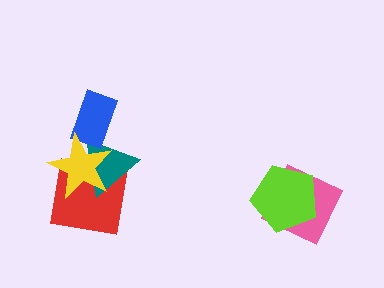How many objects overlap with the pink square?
1 object overlaps with the pink square.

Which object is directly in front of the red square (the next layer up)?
The teal triangle is directly in front of the red square.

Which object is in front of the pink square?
The lime pentagon is in front of the pink square.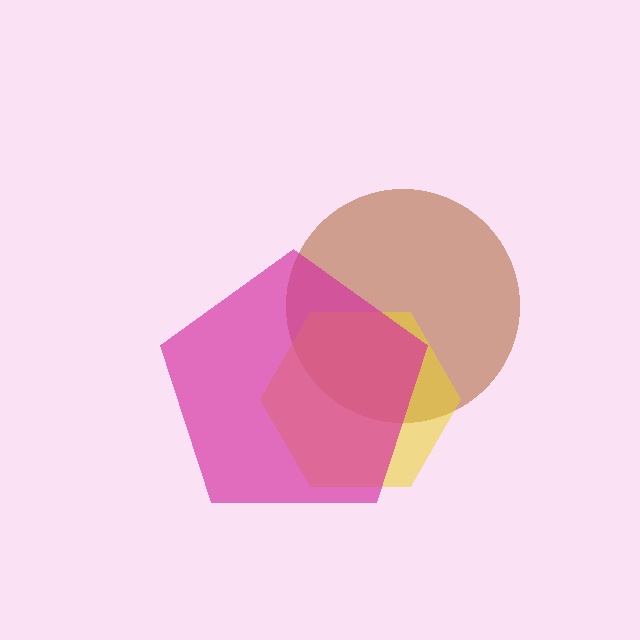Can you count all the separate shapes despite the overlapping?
Yes, there are 3 separate shapes.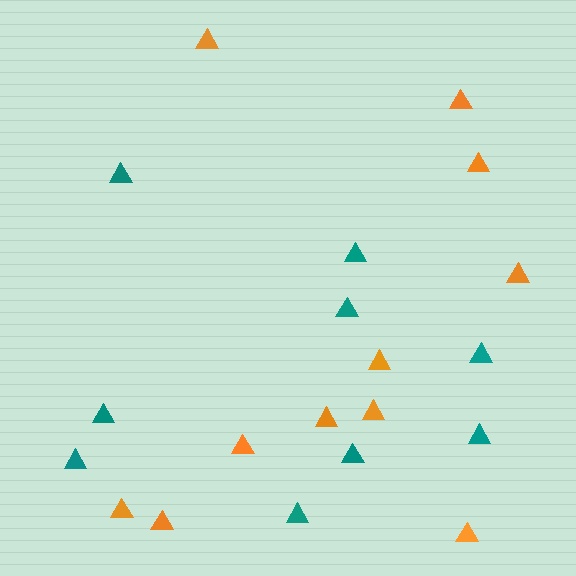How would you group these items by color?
There are 2 groups: one group of orange triangles (11) and one group of teal triangles (9).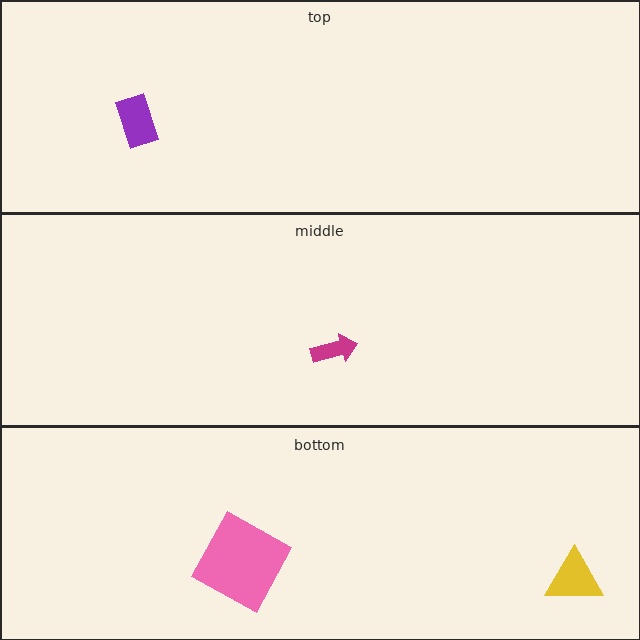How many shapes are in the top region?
1.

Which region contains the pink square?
The bottom region.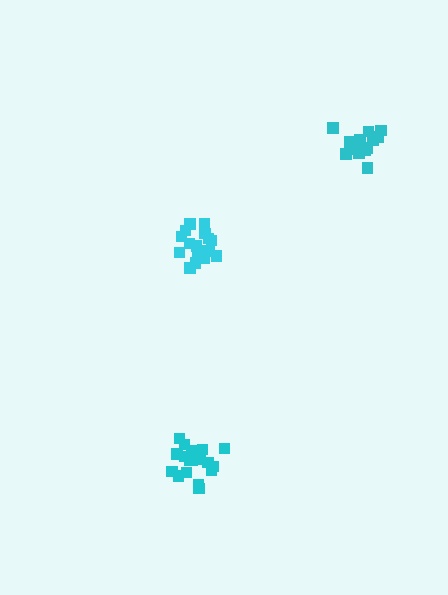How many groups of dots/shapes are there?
There are 3 groups.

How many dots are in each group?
Group 1: 18 dots, Group 2: 17 dots, Group 3: 17 dots (52 total).